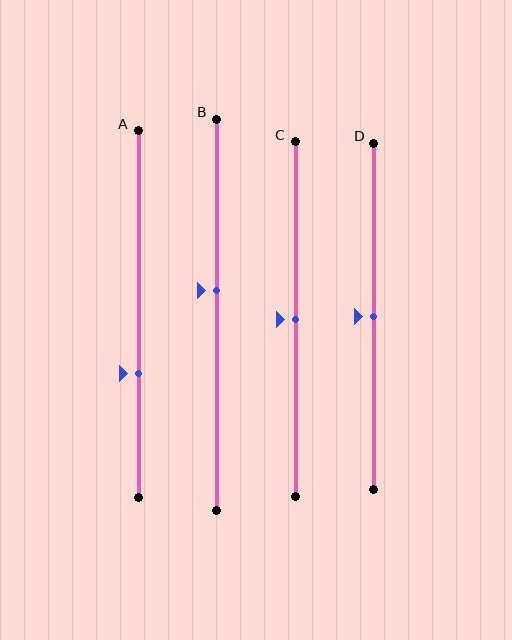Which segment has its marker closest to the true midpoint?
Segment C has its marker closest to the true midpoint.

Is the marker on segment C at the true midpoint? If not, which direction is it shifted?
Yes, the marker on segment C is at the true midpoint.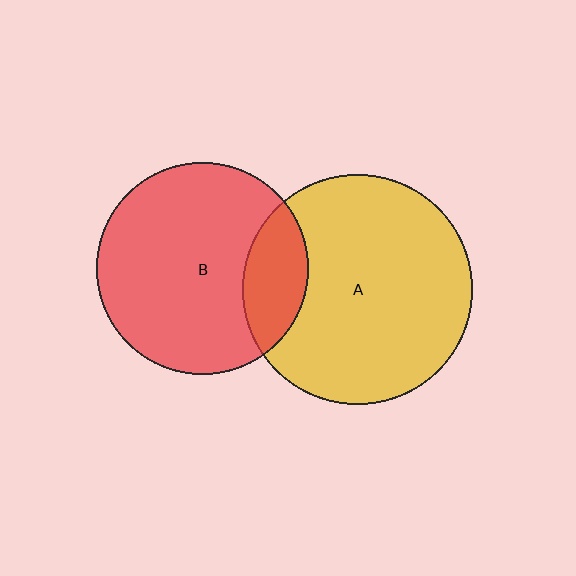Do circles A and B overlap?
Yes.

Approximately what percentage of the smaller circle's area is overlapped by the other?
Approximately 20%.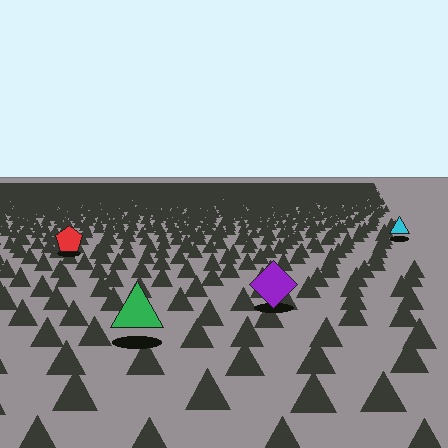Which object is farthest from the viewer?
The cyan triangle is farthest from the viewer. It appears smaller and the ground texture around it is denser.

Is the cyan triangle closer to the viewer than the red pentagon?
No. The red pentagon is closer — you can tell from the texture gradient: the ground texture is coarser near it.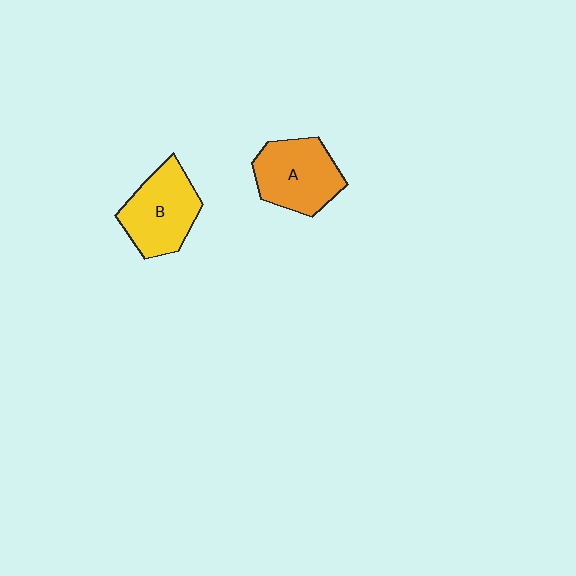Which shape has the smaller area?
Shape B (yellow).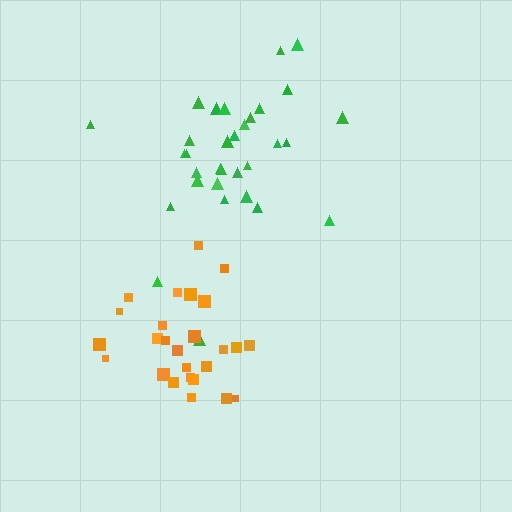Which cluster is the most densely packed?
Orange.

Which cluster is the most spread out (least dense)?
Green.